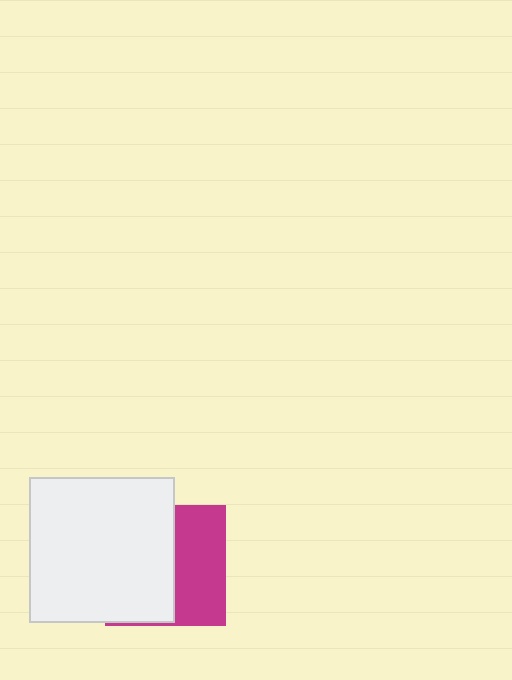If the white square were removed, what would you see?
You would see the complete magenta square.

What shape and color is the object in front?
The object in front is a white square.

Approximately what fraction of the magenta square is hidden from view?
Roughly 57% of the magenta square is hidden behind the white square.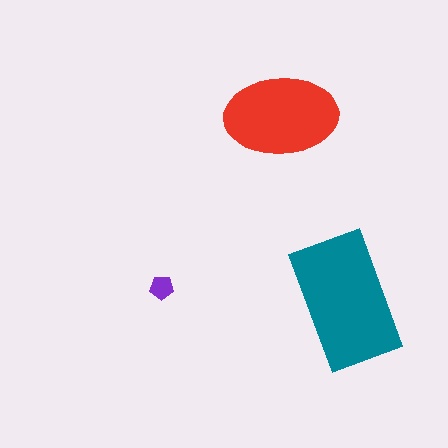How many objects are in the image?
There are 3 objects in the image.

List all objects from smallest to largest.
The purple pentagon, the red ellipse, the teal rectangle.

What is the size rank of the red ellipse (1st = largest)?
2nd.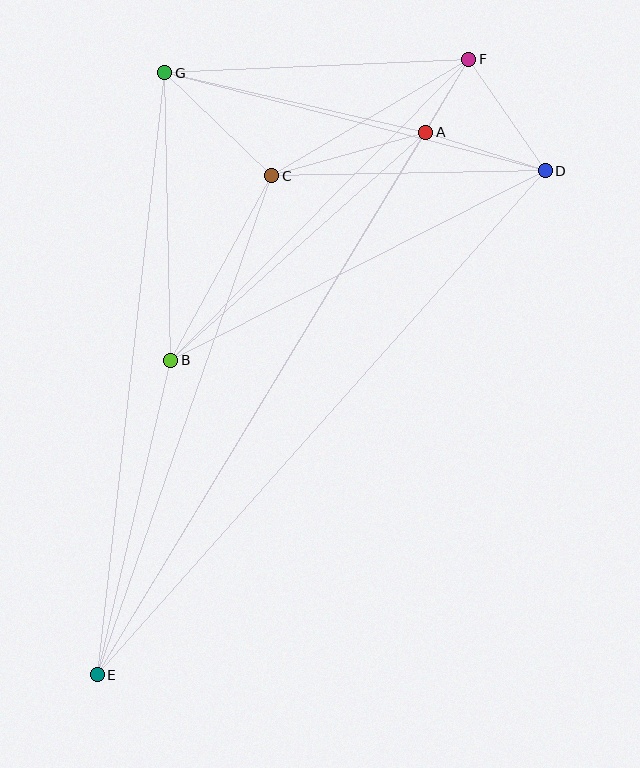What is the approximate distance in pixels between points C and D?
The distance between C and D is approximately 274 pixels.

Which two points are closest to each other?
Points A and F are closest to each other.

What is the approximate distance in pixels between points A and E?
The distance between A and E is approximately 634 pixels.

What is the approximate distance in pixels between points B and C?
The distance between B and C is approximately 210 pixels.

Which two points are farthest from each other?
Points E and F are farthest from each other.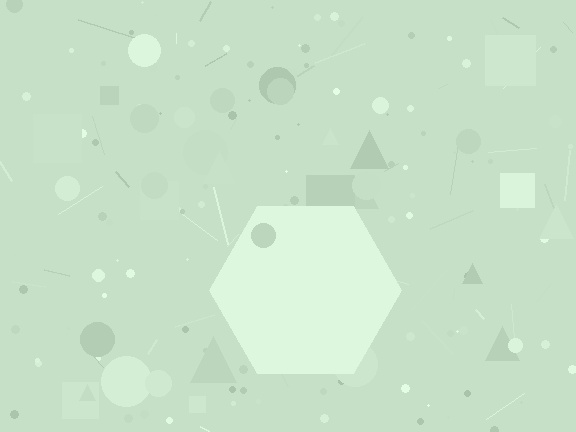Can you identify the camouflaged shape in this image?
The camouflaged shape is a hexagon.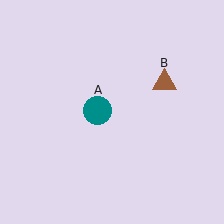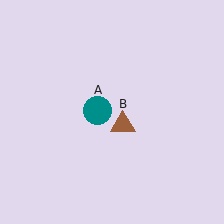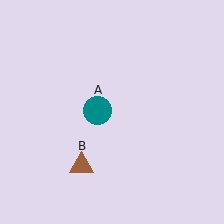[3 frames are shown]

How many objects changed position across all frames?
1 object changed position: brown triangle (object B).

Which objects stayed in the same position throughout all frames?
Teal circle (object A) remained stationary.